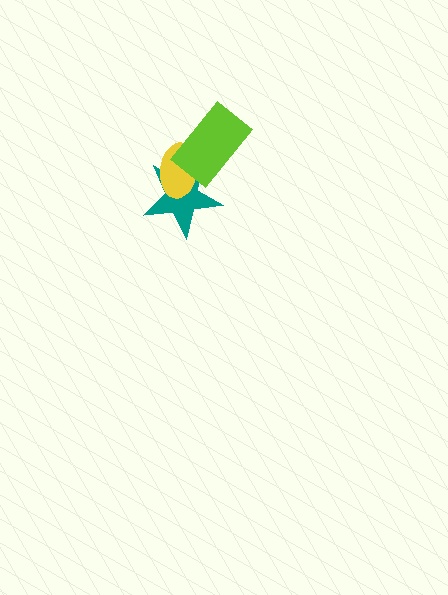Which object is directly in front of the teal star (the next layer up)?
The yellow ellipse is directly in front of the teal star.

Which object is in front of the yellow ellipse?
The lime rectangle is in front of the yellow ellipse.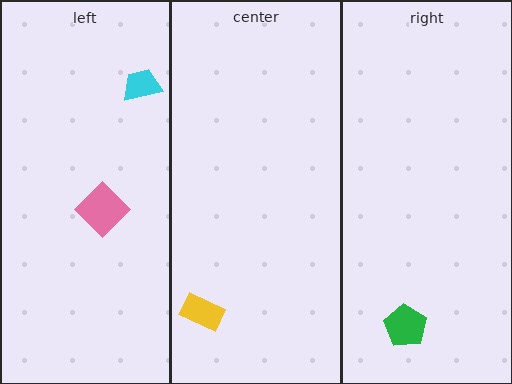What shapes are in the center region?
The yellow rectangle.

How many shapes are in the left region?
2.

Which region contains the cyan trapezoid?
The left region.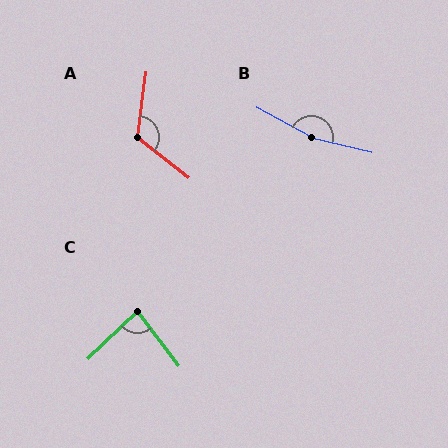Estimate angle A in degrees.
Approximately 120 degrees.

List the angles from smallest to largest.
C (83°), A (120°), B (165°).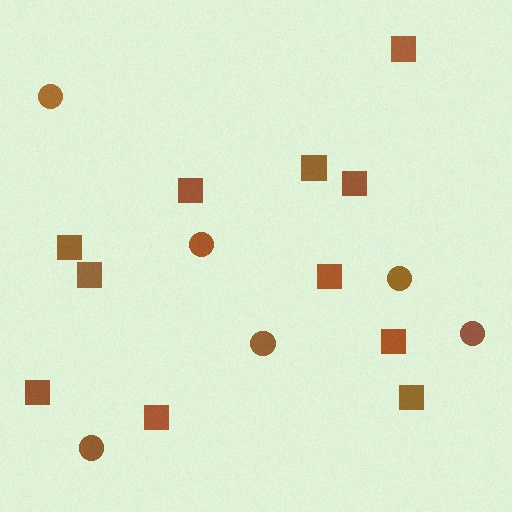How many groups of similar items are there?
There are 2 groups: one group of squares (11) and one group of circles (6).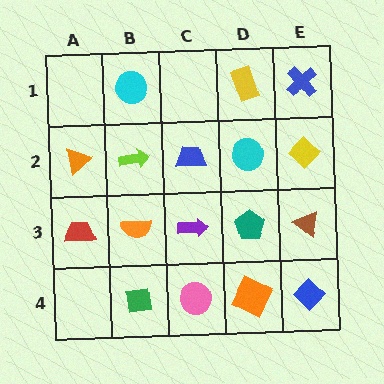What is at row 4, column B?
A green square.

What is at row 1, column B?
A cyan circle.